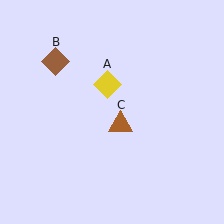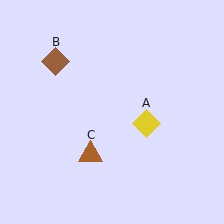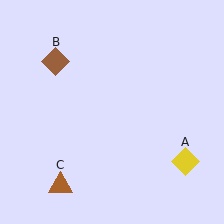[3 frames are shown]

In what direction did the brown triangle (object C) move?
The brown triangle (object C) moved down and to the left.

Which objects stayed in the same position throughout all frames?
Brown diamond (object B) remained stationary.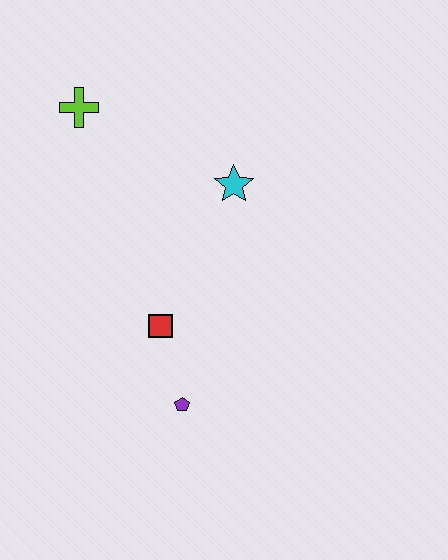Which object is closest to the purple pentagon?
The red square is closest to the purple pentagon.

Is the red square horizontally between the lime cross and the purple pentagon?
Yes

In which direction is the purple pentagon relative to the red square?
The purple pentagon is below the red square.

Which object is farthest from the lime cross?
The purple pentagon is farthest from the lime cross.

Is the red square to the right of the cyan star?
No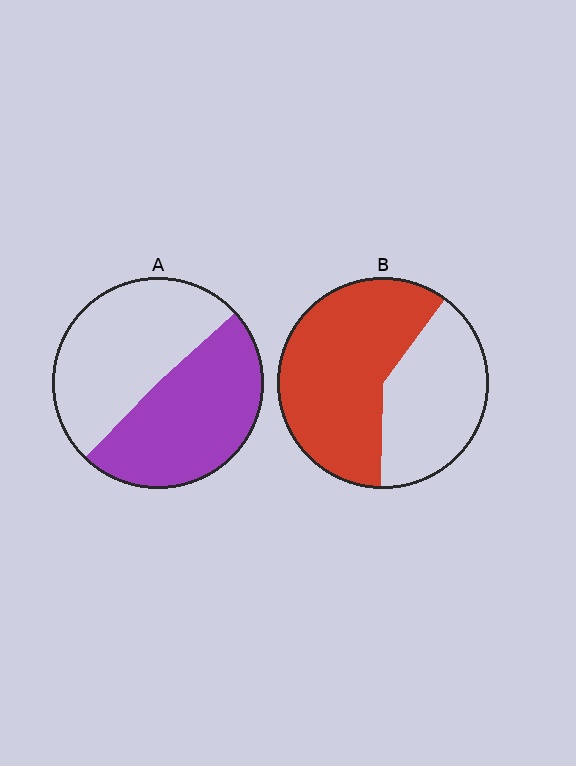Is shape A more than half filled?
Roughly half.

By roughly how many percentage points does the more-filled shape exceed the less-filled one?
By roughly 10 percentage points (B over A).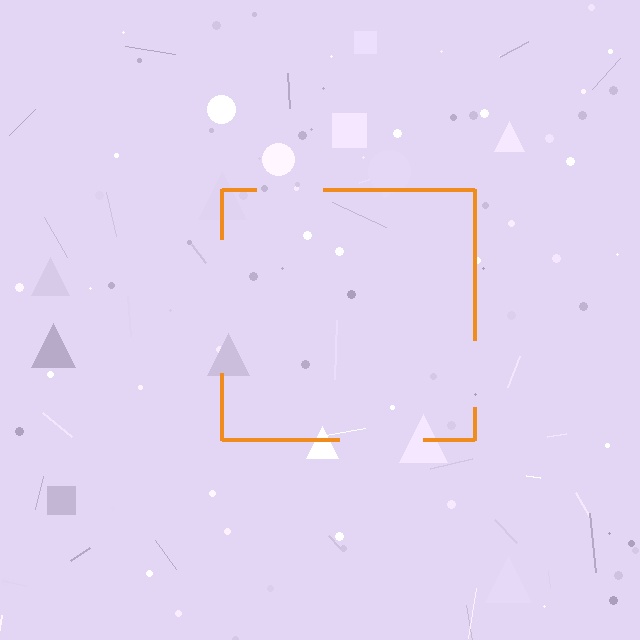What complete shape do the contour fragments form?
The contour fragments form a square.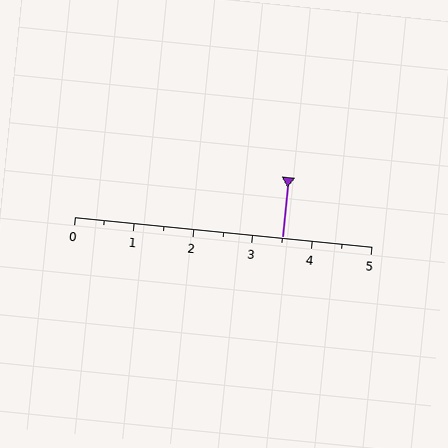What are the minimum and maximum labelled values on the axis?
The axis runs from 0 to 5.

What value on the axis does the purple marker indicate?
The marker indicates approximately 3.5.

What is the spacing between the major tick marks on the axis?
The major ticks are spaced 1 apart.